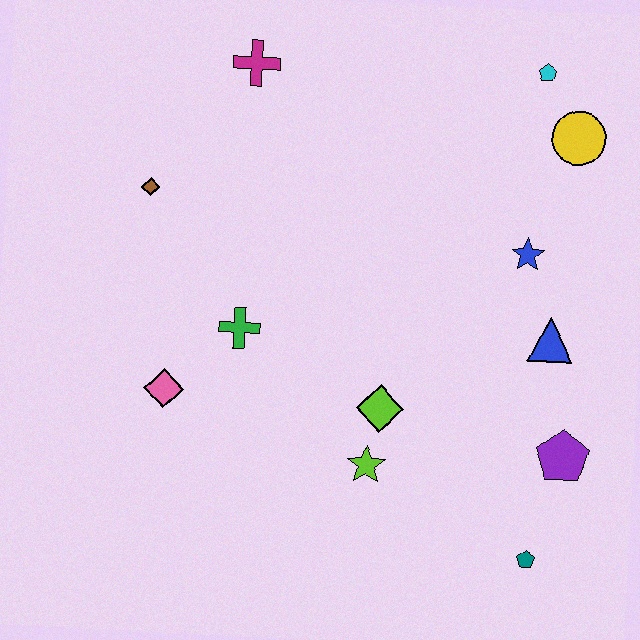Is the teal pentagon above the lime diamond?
No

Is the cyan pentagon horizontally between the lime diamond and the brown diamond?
No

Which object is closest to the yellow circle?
The cyan pentagon is closest to the yellow circle.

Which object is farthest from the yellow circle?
The pink diamond is farthest from the yellow circle.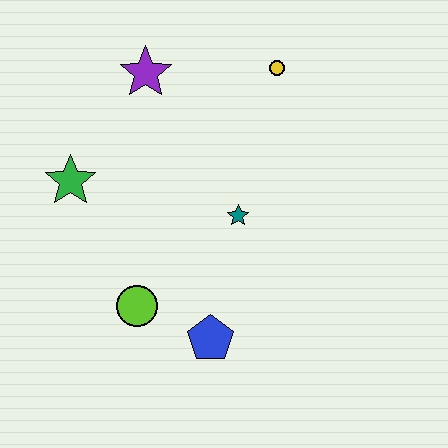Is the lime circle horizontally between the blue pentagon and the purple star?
No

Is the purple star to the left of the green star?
No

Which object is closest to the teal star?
The blue pentagon is closest to the teal star.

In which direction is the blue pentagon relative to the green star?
The blue pentagon is below the green star.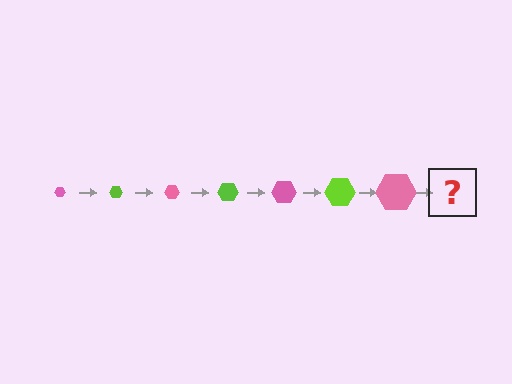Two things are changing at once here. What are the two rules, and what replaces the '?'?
The two rules are that the hexagon grows larger each step and the color cycles through pink and lime. The '?' should be a lime hexagon, larger than the previous one.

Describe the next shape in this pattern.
It should be a lime hexagon, larger than the previous one.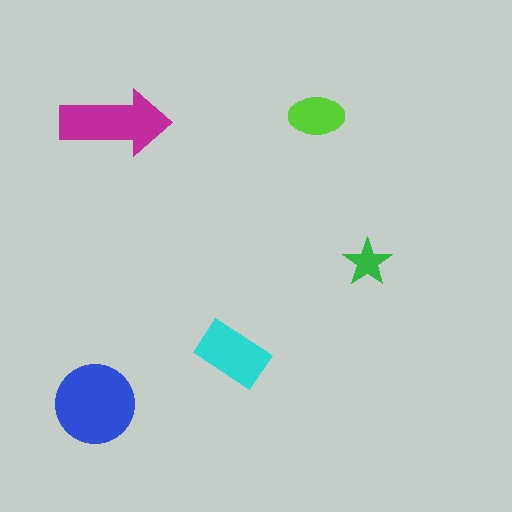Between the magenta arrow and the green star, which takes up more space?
The magenta arrow.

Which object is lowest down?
The blue circle is bottommost.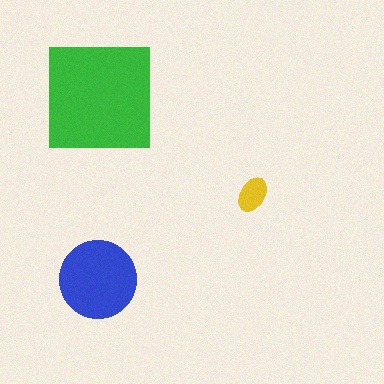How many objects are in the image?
There are 3 objects in the image.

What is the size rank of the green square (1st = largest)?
1st.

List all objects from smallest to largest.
The yellow ellipse, the blue circle, the green square.